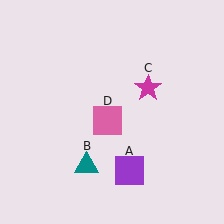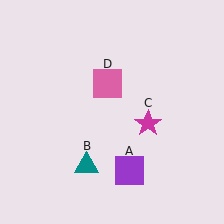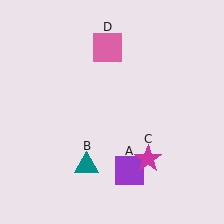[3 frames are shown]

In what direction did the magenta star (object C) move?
The magenta star (object C) moved down.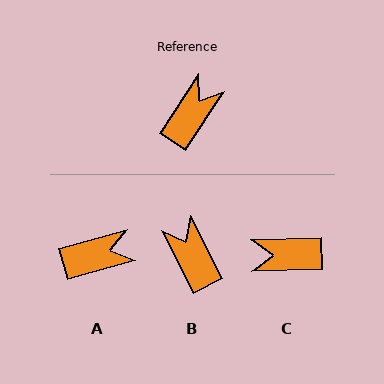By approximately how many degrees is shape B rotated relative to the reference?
Approximately 60 degrees counter-clockwise.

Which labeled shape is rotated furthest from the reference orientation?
C, about 126 degrees away.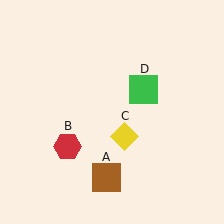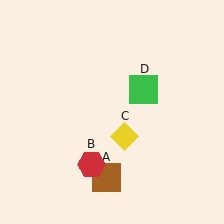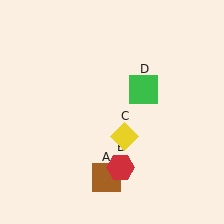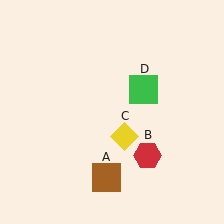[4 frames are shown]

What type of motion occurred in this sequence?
The red hexagon (object B) rotated counterclockwise around the center of the scene.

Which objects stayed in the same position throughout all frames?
Brown square (object A) and yellow diamond (object C) and green square (object D) remained stationary.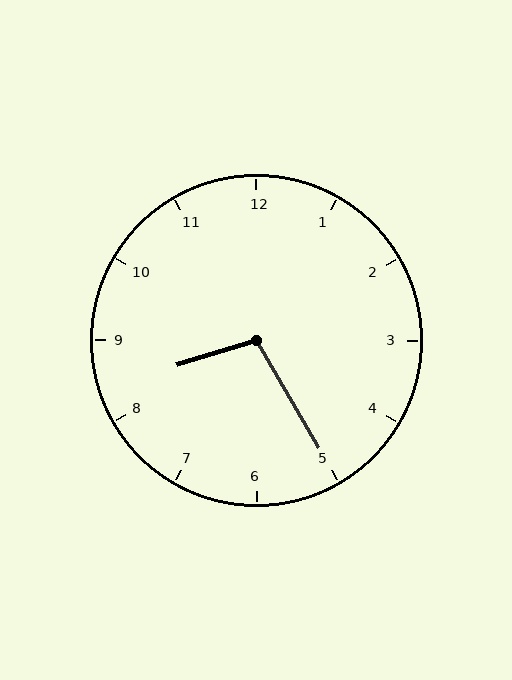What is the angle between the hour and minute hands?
Approximately 102 degrees.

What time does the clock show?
8:25.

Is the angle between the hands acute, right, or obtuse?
It is obtuse.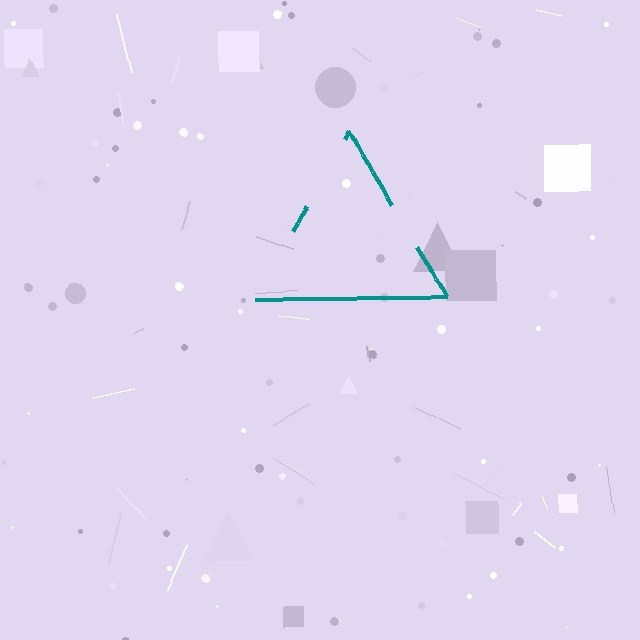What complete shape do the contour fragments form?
The contour fragments form a triangle.